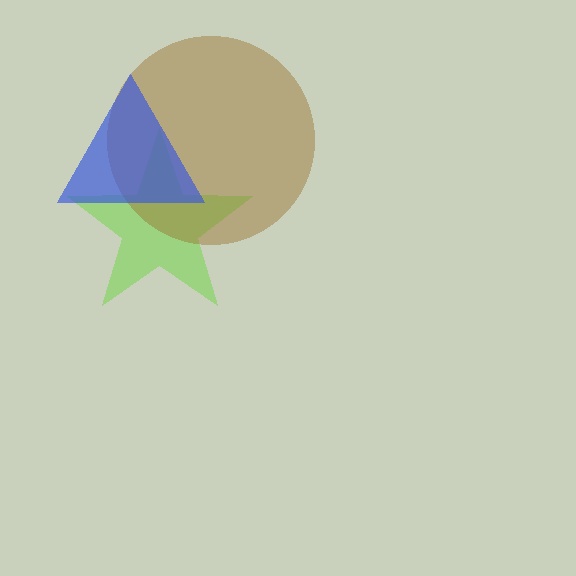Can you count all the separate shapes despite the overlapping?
Yes, there are 3 separate shapes.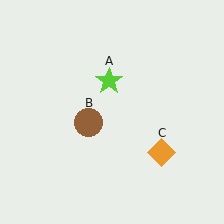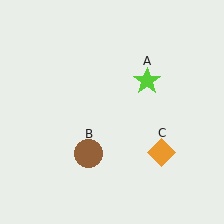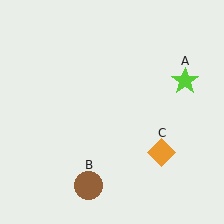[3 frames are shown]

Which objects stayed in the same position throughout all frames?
Orange diamond (object C) remained stationary.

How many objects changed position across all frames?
2 objects changed position: lime star (object A), brown circle (object B).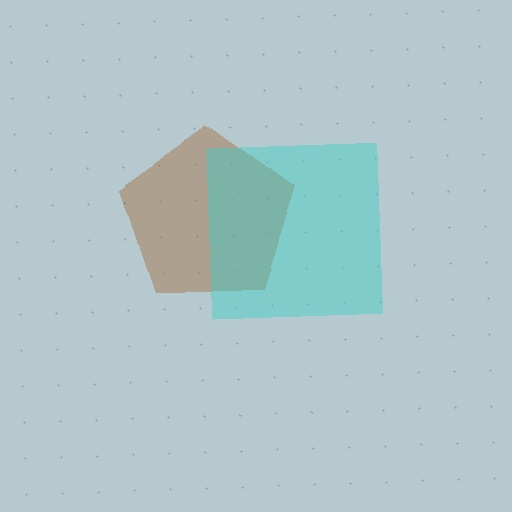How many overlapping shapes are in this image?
There are 2 overlapping shapes in the image.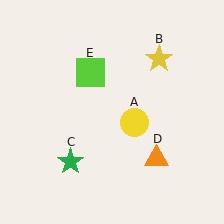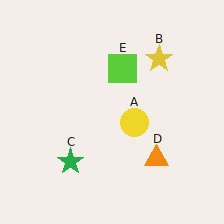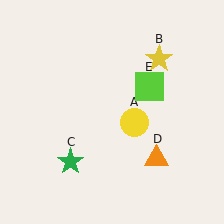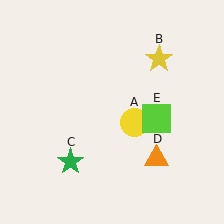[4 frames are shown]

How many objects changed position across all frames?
1 object changed position: lime square (object E).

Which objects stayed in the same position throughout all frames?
Yellow circle (object A) and yellow star (object B) and green star (object C) and orange triangle (object D) remained stationary.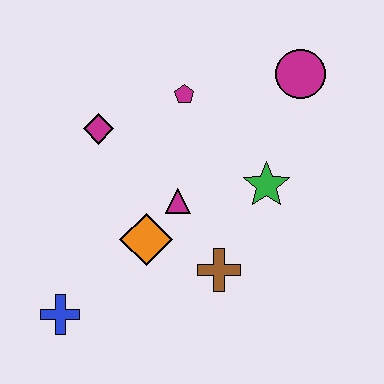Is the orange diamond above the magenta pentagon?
No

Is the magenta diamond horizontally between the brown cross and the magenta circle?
No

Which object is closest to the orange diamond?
The magenta triangle is closest to the orange diamond.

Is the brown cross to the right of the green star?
No